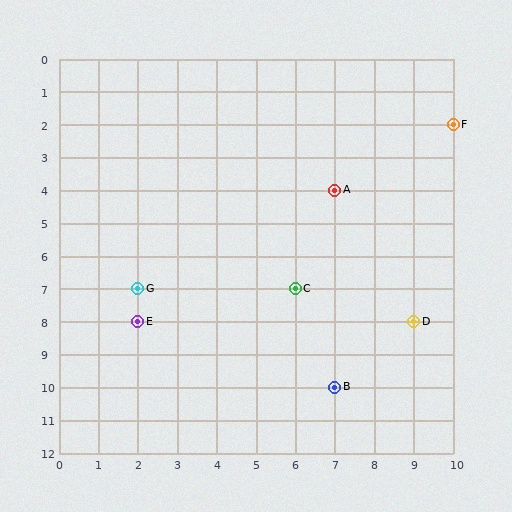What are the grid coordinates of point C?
Point C is at grid coordinates (6, 7).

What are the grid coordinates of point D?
Point D is at grid coordinates (9, 8).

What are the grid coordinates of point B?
Point B is at grid coordinates (7, 10).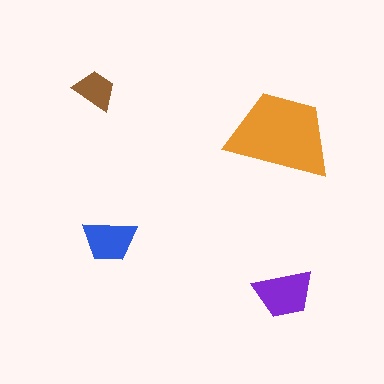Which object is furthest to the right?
The purple trapezoid is rightmost.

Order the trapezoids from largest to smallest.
the orange one, the purple one, the blue one, the brown one.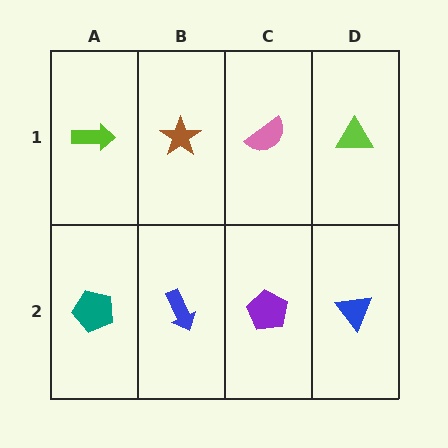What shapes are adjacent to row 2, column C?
A pink semicircle (row 1, column C), a blue arrow (row 2, column B), a blue triangle (row 2, column D).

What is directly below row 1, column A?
A teal pentagon.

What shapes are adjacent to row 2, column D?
A lime triangle (row 1, column D), a purple pentagon (row 2, column C).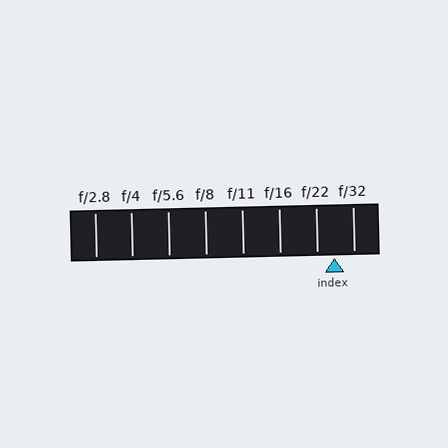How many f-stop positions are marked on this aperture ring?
There are 8 f-stop positions marked.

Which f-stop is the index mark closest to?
The index mark is closest to f/22.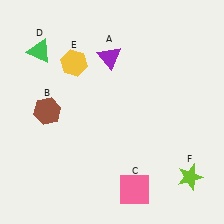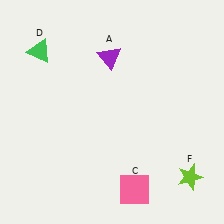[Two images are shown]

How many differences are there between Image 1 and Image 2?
There are 2 differences between the two images.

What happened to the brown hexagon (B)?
The brown hexagon (B) was removed in Image 2. It was in the top-left area of Image 1.